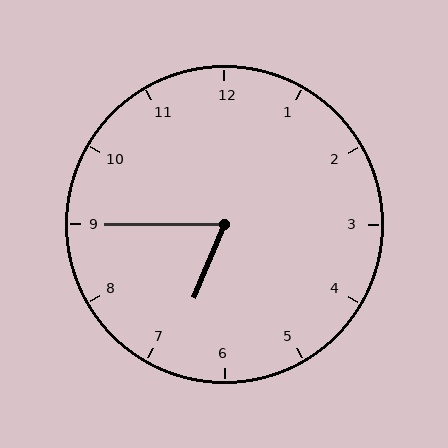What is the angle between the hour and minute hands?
Approximately 68 degrees.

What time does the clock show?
6:45.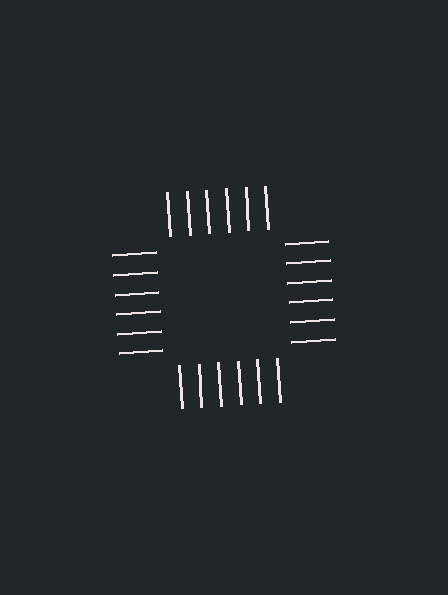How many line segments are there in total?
24 — 6 along each of the 4 edges.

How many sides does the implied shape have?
4 sides — the line-ends trace a square.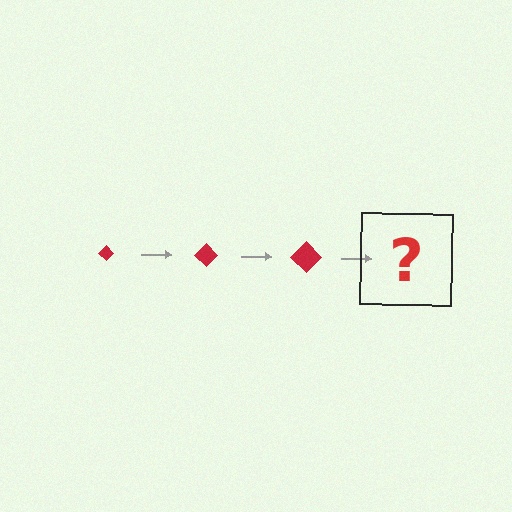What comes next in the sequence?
The next element should be a red diamond, larger than the previous one.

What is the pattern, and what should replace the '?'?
The pattern is that the diamond gets progressively larger each step. The '?' should be a red diamond, larger than the previous one.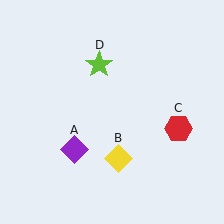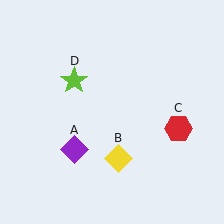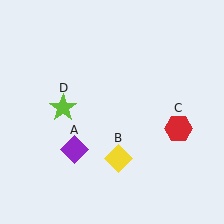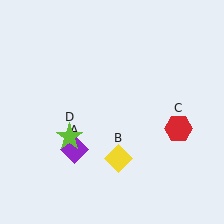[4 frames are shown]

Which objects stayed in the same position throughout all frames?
Purple diamond (object A) and yellow diamond (object B) and red hexagon (object C) remained stationary.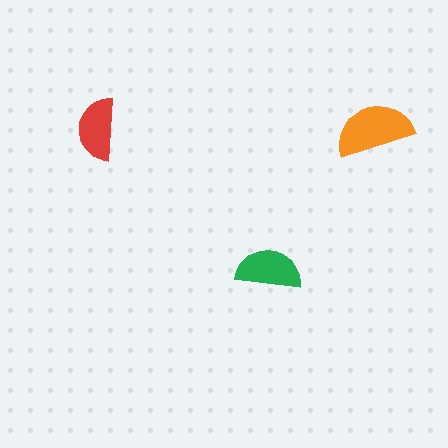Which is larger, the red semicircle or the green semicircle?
The green one.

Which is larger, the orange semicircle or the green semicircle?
The orange one.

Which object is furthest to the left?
The red semicircle is leftmost.